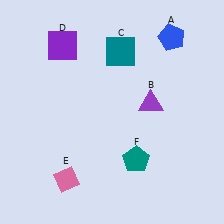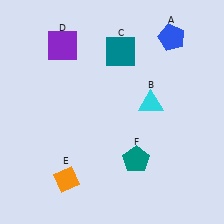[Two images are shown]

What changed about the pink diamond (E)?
In Image 1, E is pink. In Image 2, it changed to orange.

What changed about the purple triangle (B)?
In Image 1, B is purple. In Image 2, it changed to cyan.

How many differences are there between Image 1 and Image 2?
There are 2 differences between the two images.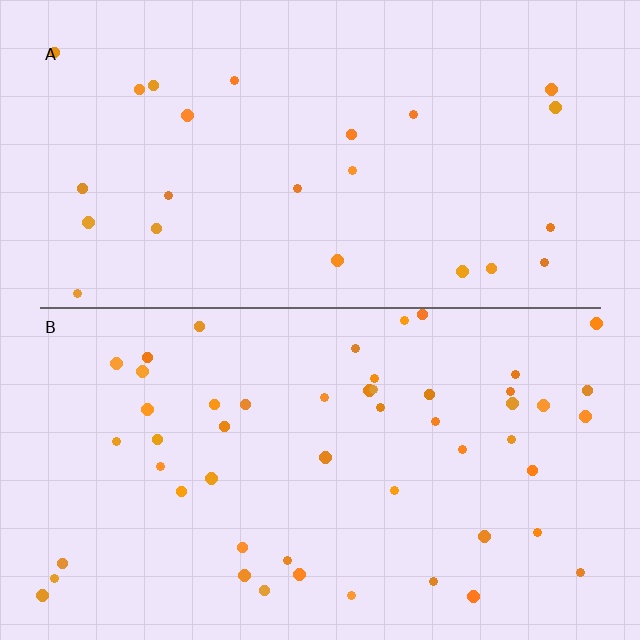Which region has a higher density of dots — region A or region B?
B (the bottom).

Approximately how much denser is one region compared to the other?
Approximately 2.1× — region B over region A.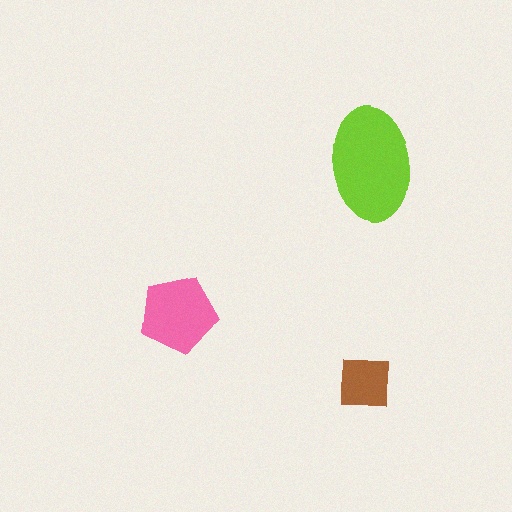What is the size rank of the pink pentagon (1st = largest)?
2nd.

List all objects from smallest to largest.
The brown square, the pink pentagon, the lime ellipse.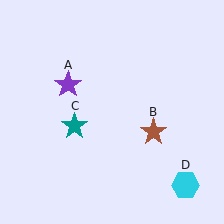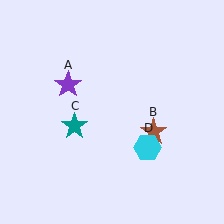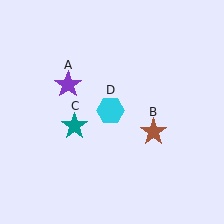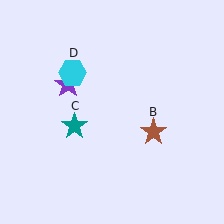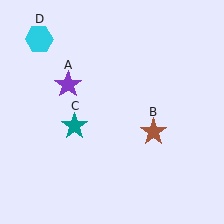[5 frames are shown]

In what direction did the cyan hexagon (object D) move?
The cyan hexagon (object D) moved up and to the left.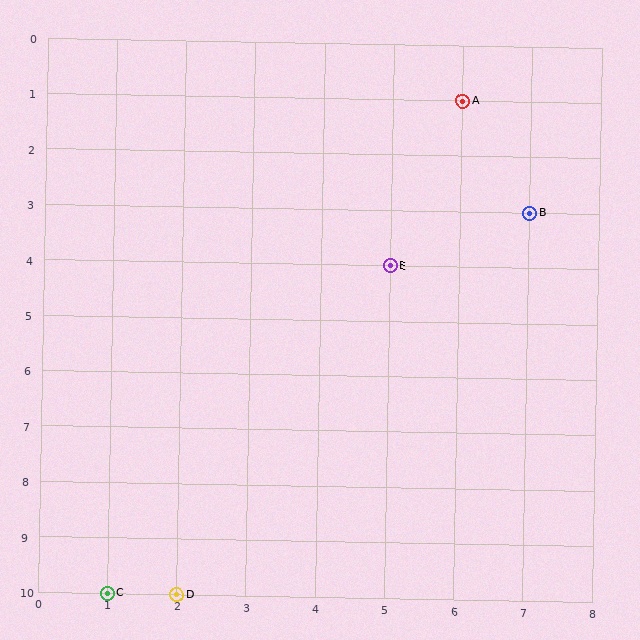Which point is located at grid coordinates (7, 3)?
Point B is at (7, 3).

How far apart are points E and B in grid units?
Points E and B are 2 columns and 1 row apart (about 2.2 grid units diagonally).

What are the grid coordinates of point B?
Point B is at grid coordinates (7, 3).